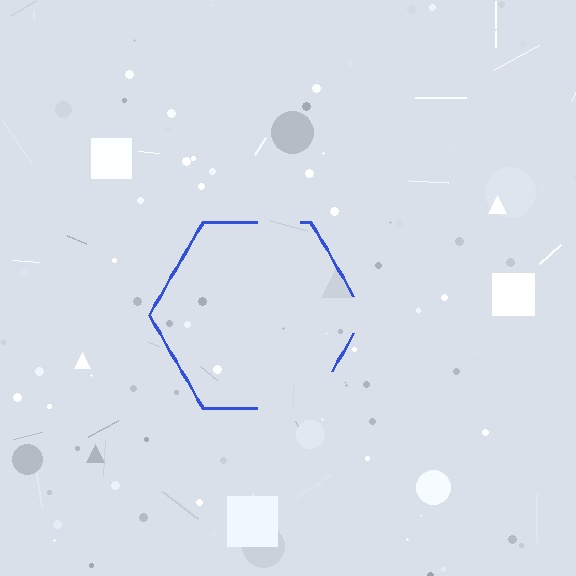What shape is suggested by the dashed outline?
The dashed outline suggests a hexagon.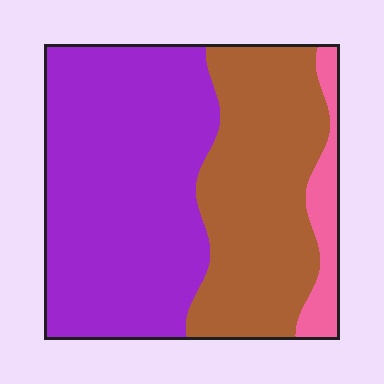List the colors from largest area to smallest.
From largest to smallest: purple, brown, pink.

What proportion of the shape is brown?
Brown takes up about three eighths (3/8) of the shape.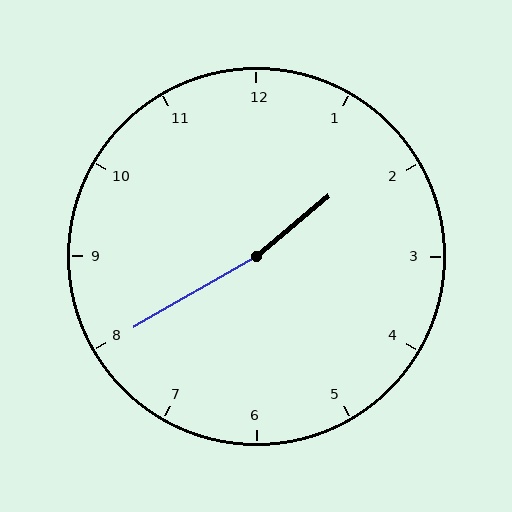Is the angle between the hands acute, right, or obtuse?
It is obtuse.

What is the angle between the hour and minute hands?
Approximately 170 degrees.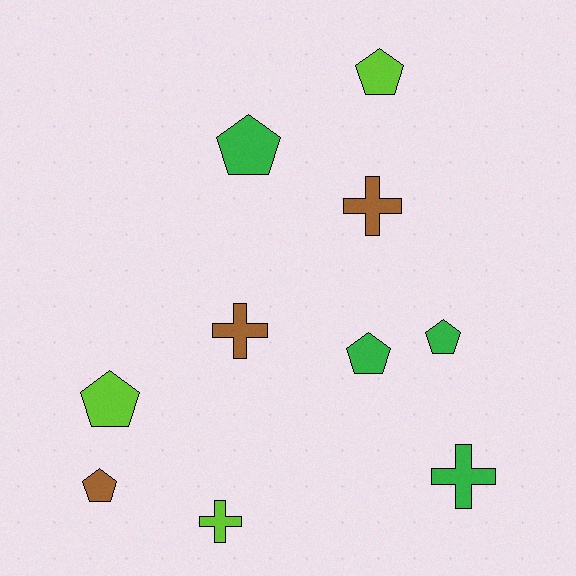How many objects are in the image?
There are 10 objects.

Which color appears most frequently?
Green, with 4 objects.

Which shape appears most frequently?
Pentagon, with 6 objects.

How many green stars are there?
There are no green stars.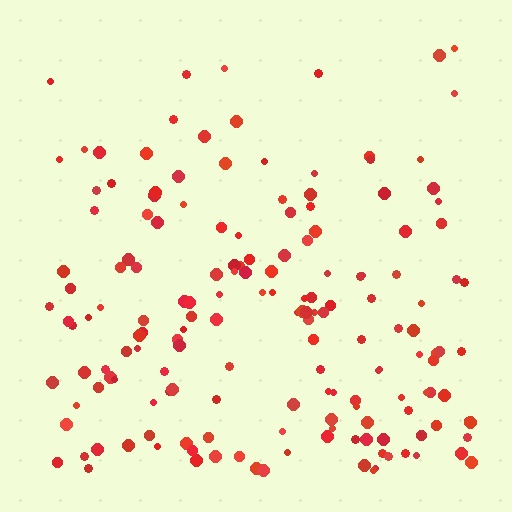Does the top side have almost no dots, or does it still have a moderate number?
Still a moderate number, just noticeably fewer than the bottom.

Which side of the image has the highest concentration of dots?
The bottom.